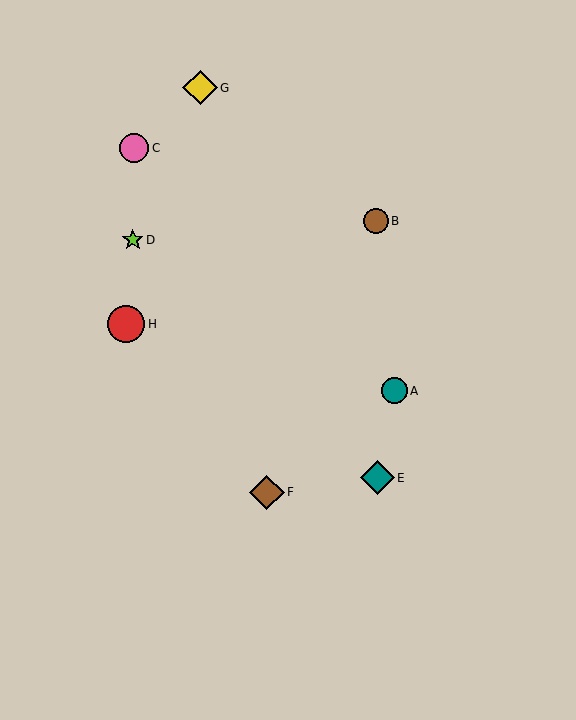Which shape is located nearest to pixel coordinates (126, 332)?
The red circle (labeled H) at (126, 324) is nearest to that location.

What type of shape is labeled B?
Shape B is a brown circle.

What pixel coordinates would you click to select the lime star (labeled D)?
Click at (133, 240) to select the lime star D.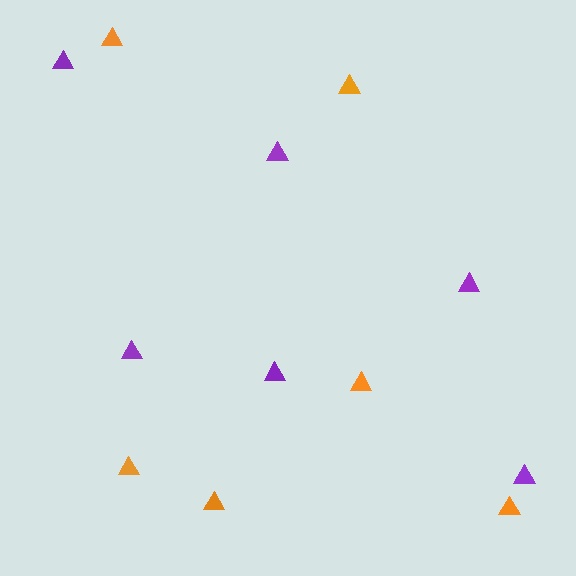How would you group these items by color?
There are 2 groups: one group of orange triangles (6) and one group of purple triangles (6).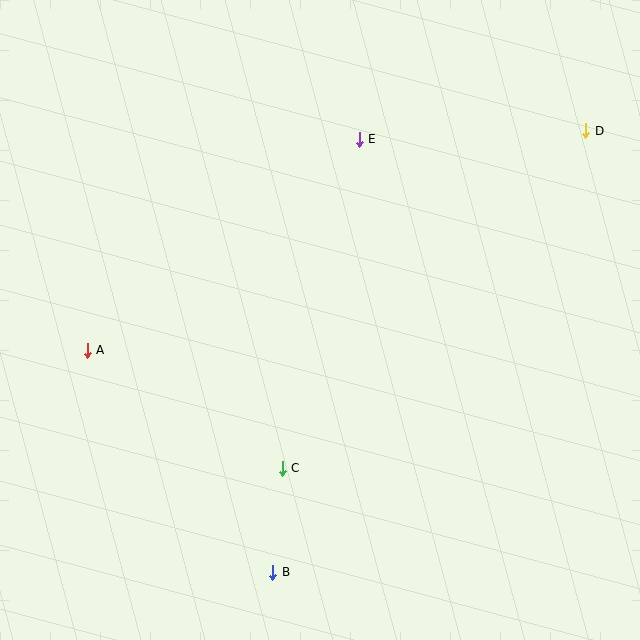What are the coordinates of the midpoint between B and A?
The midpoint between B and A is at (180, 461).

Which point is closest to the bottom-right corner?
Point B is closest to the bottom-right corner.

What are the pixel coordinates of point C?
Point C is at (282, 468).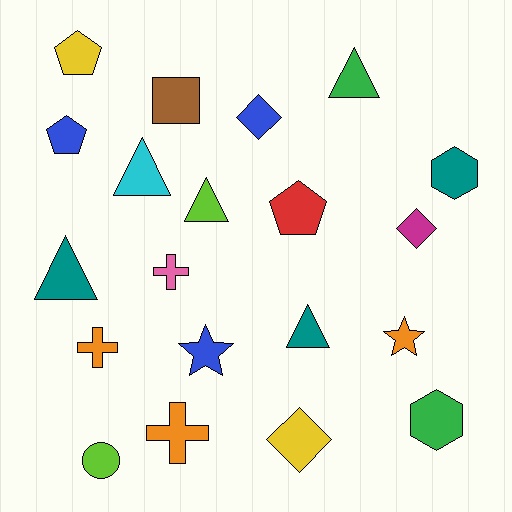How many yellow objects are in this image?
There are 2 yellow objects.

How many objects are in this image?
There are 20 objects.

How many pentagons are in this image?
There are 3 pentagons.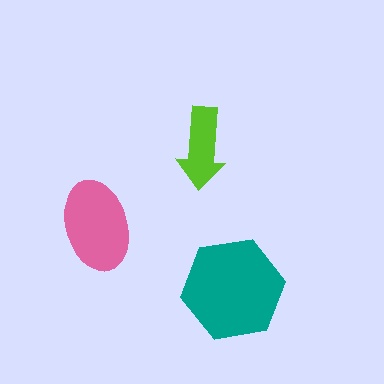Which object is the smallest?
The lime arrow.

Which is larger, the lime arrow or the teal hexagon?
The teal hexagon.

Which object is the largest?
The teal hexagon.